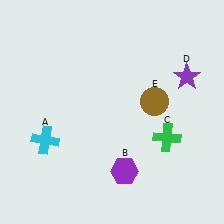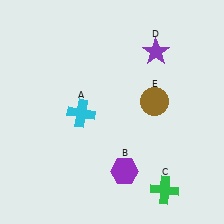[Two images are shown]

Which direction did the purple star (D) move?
The purple star (D) moved left.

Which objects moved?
The objects that moved are: the cyan cross (A), the green cross (C), the purple star (D).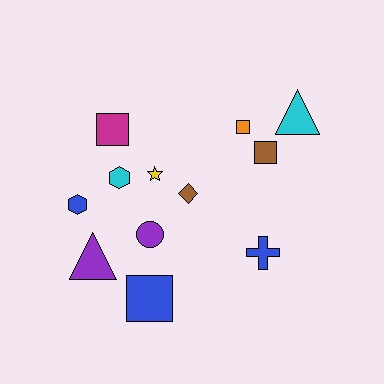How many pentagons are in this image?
There are no pentagons.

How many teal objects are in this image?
There are no teal objects.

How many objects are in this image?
There are 12 objects.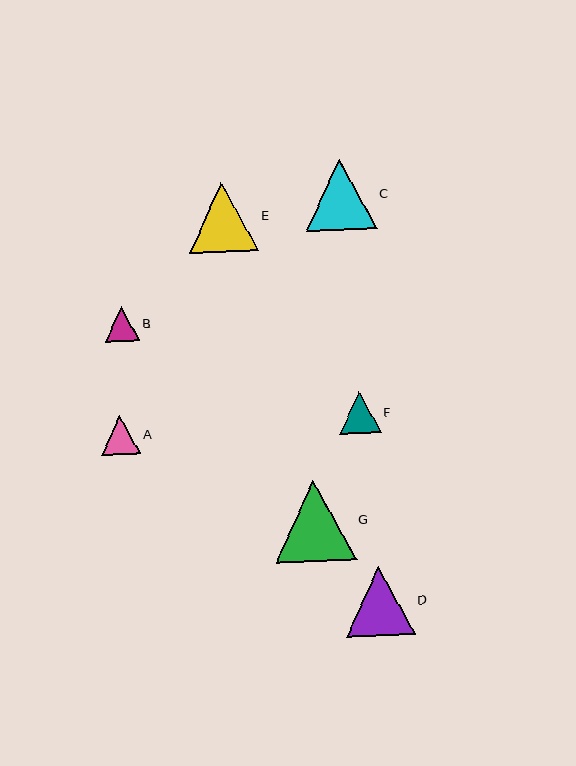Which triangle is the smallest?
Triangle B is the smallest with a size of approximately 35 pixels.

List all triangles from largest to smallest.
From largest to smallest: G, C, E, D, F, A, B.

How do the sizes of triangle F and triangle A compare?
Triangle F and triangle A are approximately the same size.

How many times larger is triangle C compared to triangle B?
Triangle C is approximately 2.0 times the size of triangle B.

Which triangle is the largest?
Triangle G is the largest with a size of approximately 81 pixels.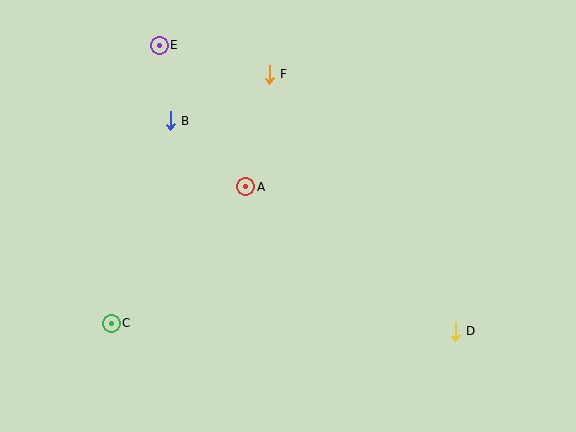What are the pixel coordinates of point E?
Point E is at (159, 45).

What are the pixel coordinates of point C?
Point C is at (111, 323).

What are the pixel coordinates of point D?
Point D is at (455, 331).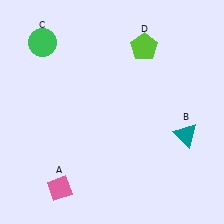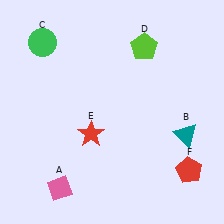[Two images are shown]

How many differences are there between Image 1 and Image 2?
There are 2 differences between the two images.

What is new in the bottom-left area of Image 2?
A red star (E) was added in the bottom-left area of Image 2.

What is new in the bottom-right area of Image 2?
A red pentagon (F) was added in the bottom-right area of Image 2.